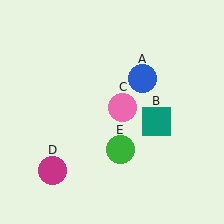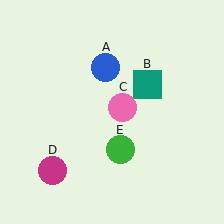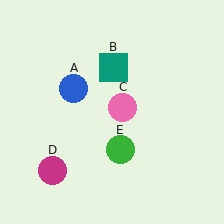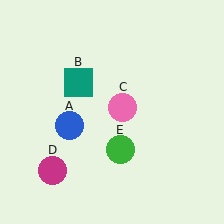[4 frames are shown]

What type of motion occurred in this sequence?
The blue circle (object A), teal square (object B) rotated counterclockwise around the center of the scene.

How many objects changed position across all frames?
2 objects changed position: blue circle (object A), teal square (object B).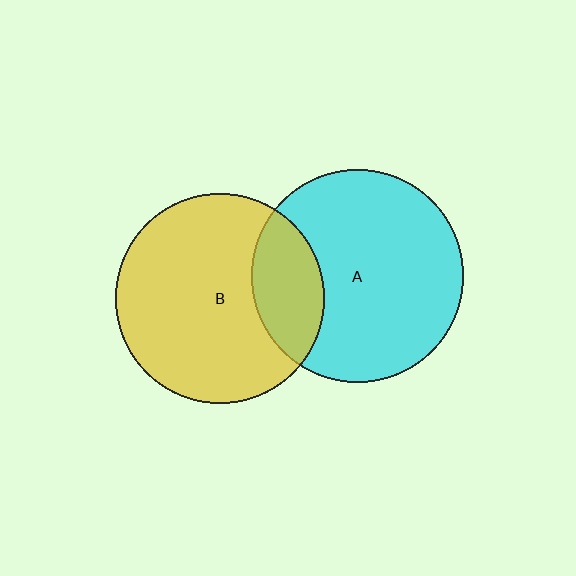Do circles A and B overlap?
Yes.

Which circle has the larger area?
Circle A (cyan).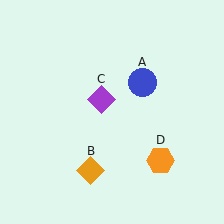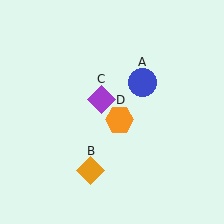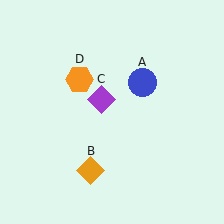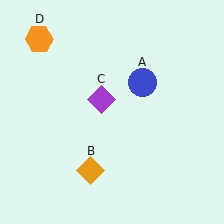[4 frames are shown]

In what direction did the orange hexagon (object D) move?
The orange hexagon (object D) moved up and to the left.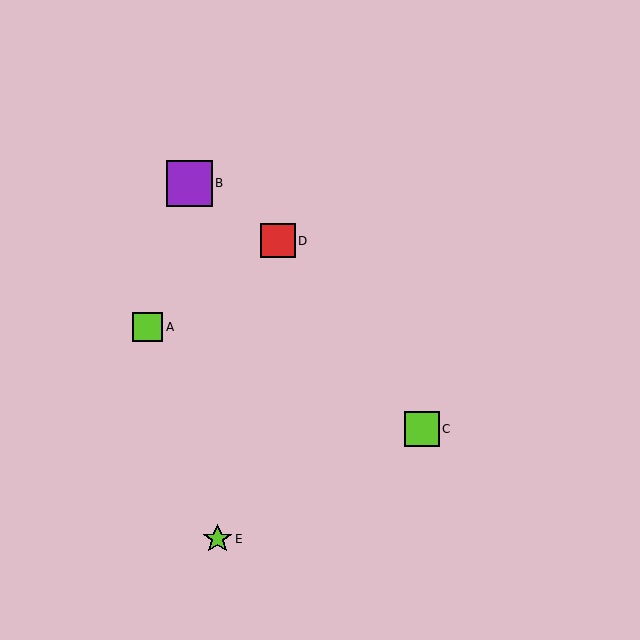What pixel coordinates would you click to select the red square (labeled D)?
Click at (278, 241) to select the red square D.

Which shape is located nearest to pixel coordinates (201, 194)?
The purple square (labeled B) at (190, 183) is nearest to that location.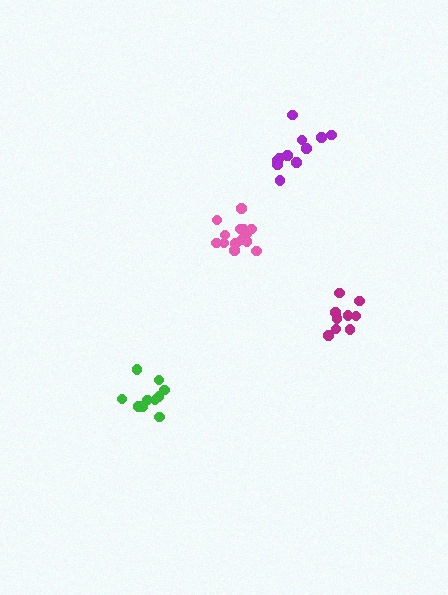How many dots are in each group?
Group 1: 11 dots, Group 2: 10 dots, Group 3: 14 dots, Group 4: 9 dots (44 total).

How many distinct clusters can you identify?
There are 4 distinct clusters.